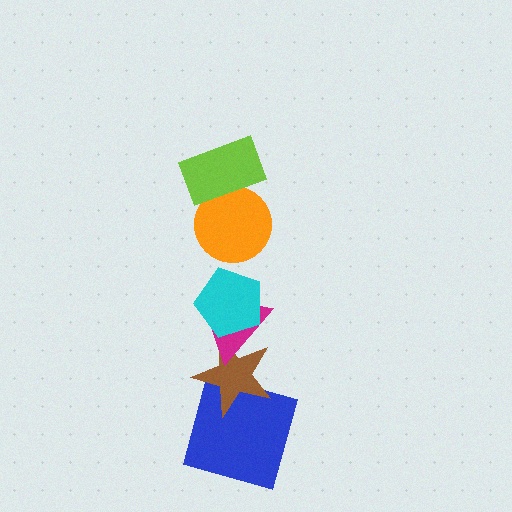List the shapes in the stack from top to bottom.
From top to bottom: the lime rectangle, the orange circle, the cyan pentagon, the magenta triangle, the brown star, the blue square.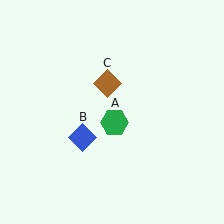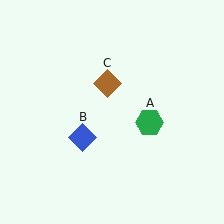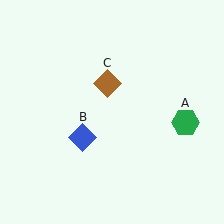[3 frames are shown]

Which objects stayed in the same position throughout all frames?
Blue diamond (object B) and brown diamond (object C) remained stationary.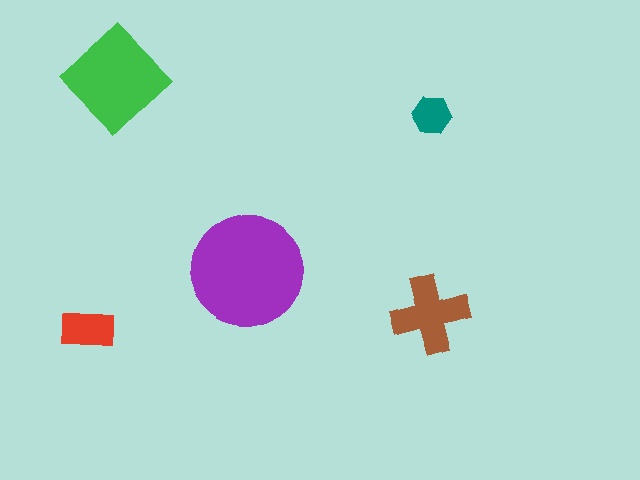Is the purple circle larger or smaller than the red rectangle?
Larger.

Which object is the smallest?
The teal hexagon.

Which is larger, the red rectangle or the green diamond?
The green diamond.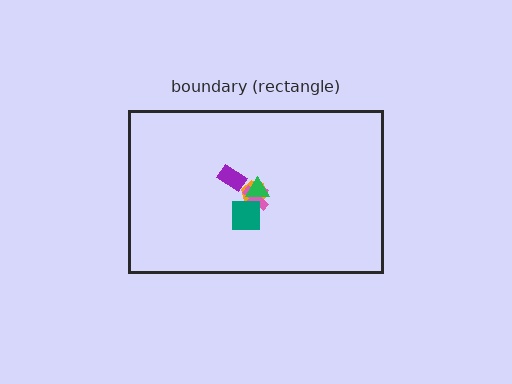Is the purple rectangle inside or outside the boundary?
Inside.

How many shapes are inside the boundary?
5 inside, 0 outside.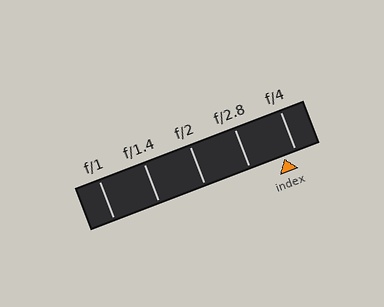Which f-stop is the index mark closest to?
The index mark is closest to f/4.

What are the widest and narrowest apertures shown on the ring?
The widest aperture shown is f/1 and the narrowest is f/4.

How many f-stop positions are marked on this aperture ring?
There are 5 f-stop positions marked.